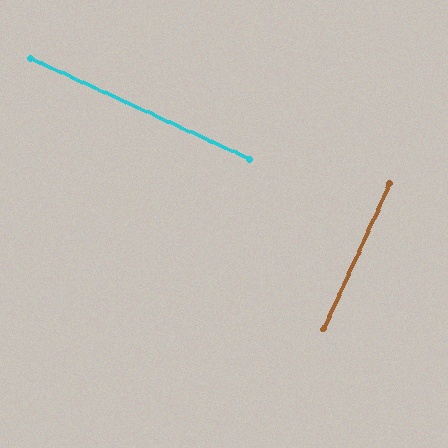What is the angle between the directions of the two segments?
Approximately 90 degrees.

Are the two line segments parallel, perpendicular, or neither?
Perpendicular — they meet at approximately 90°.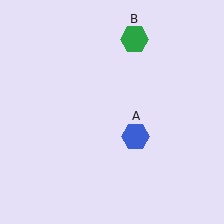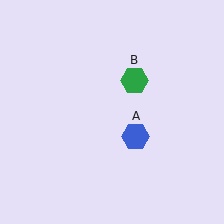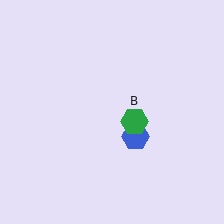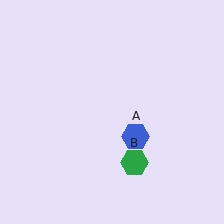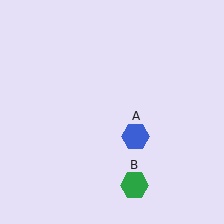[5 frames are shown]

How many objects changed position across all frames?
1 object changed position: green hexagon (object B).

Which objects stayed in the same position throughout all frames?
Blue hexagon (object A) remained stationary.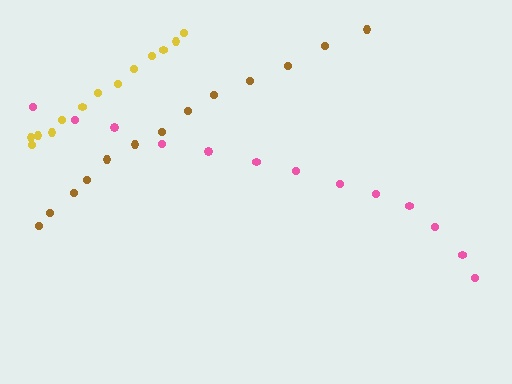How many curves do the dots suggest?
There are 3 distinct paths.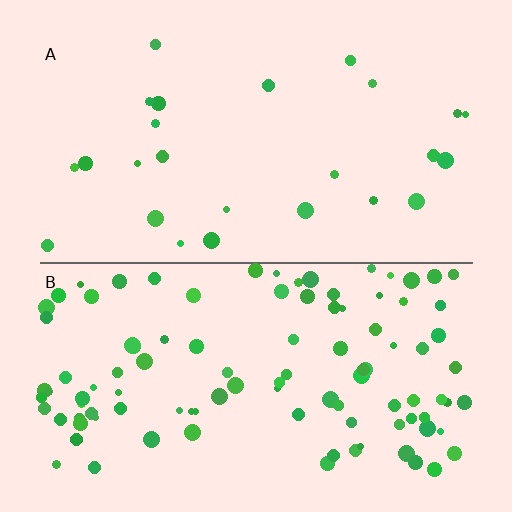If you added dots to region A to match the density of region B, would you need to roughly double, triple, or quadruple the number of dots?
Approximately quadruple.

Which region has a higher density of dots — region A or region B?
B (the bottom).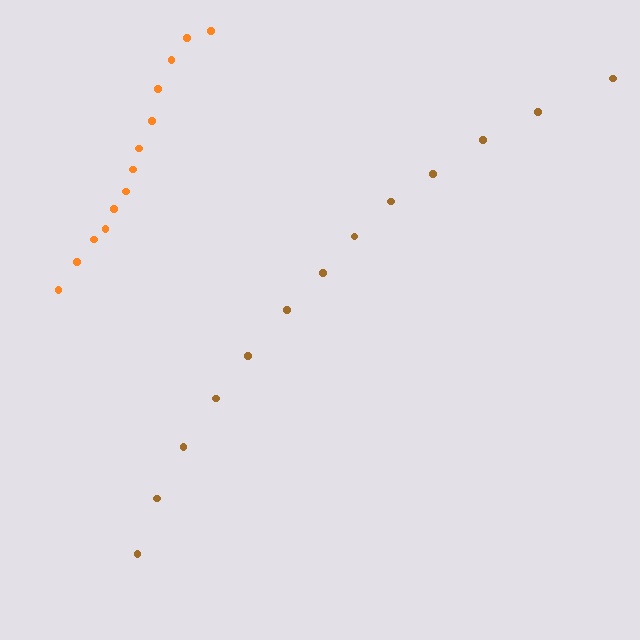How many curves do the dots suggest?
There are 2 distinct paths.